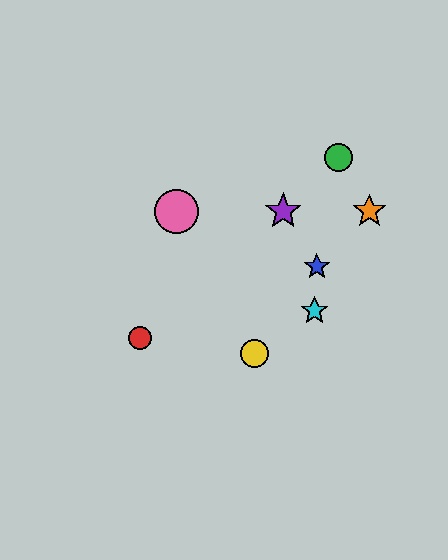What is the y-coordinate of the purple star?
The purple star is at y≈211.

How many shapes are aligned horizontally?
3 shapes (the purple star, the orange star, the pink circle) are aligned horizontally.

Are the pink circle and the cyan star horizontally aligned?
No, the pink circle is at y≈211 and the cyan star is at y≈311.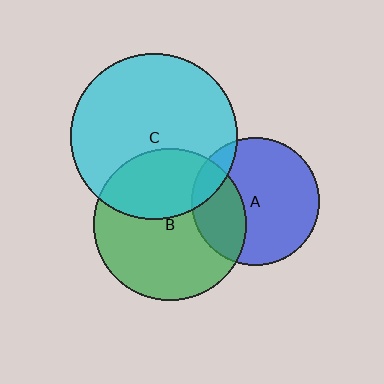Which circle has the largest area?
Circle C (cyan).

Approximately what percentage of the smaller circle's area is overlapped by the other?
Approximately 30%.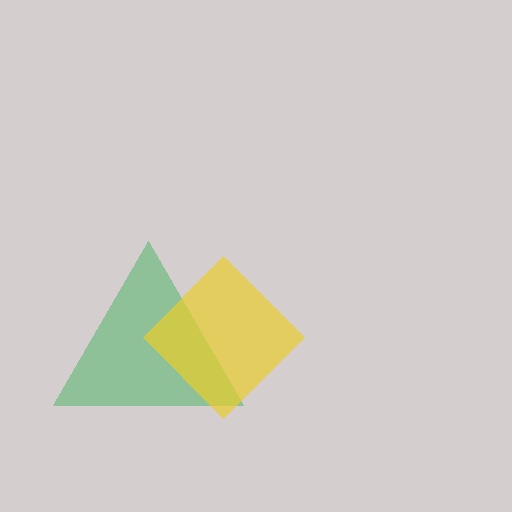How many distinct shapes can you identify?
There are 2 distinct shapes: a green triangle, a yellow diamond.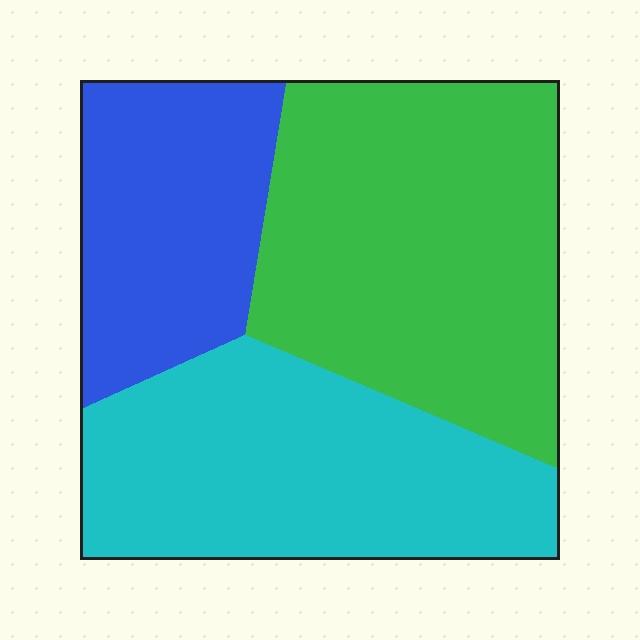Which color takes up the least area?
Blue, at roughly 25%.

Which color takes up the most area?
Green, at roughly 40%.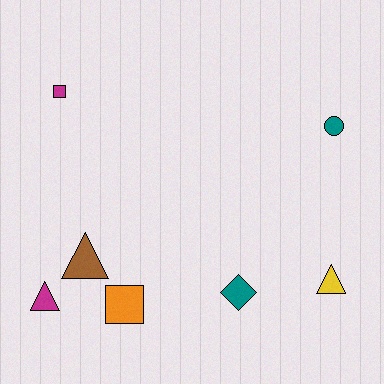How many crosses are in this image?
There are no crosses.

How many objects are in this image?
There are 7 objects.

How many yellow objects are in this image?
There is 1 yellow object.